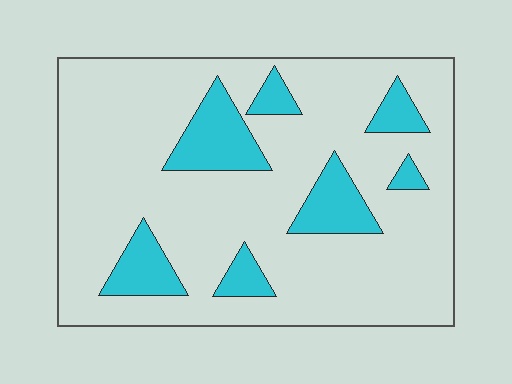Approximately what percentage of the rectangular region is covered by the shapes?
Approximately 20%.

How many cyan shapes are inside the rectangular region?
7.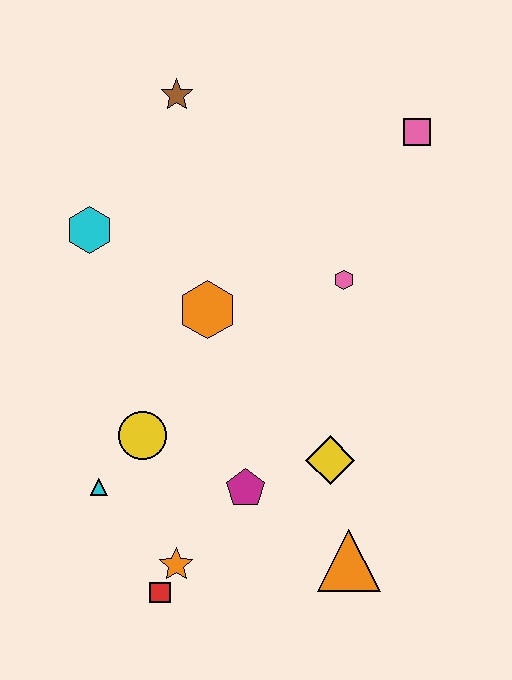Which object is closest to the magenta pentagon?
The yellow diamond is closest to the magenta pentagon.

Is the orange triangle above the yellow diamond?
No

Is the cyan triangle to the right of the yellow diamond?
No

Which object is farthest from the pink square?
The red square is farthest from the pink square.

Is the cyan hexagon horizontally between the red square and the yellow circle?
No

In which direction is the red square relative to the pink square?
The red square is below the pink square.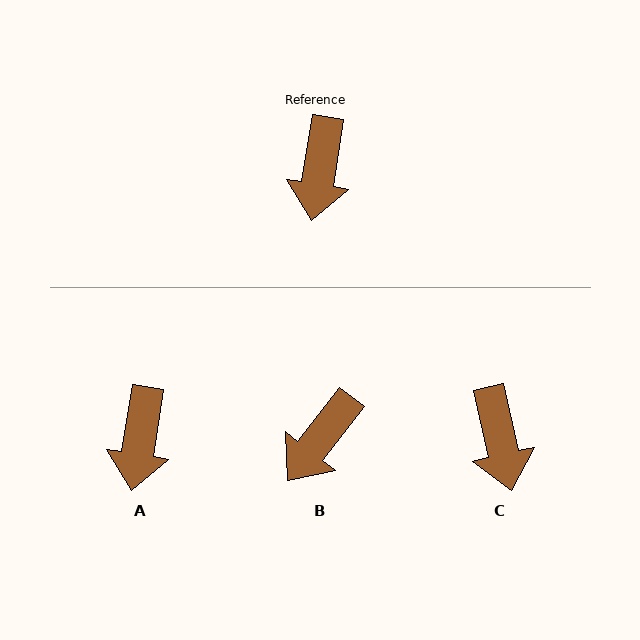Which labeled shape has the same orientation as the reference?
A.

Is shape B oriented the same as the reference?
No, it is off by about 29 degrees.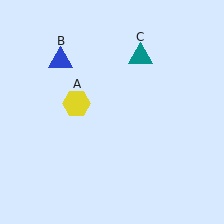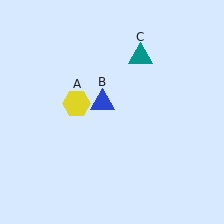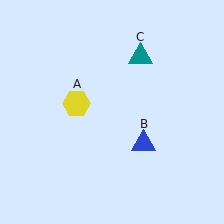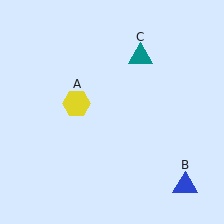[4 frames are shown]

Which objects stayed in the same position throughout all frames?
Yellow hexagon (object A) and teal triangle (object C) remained stationary.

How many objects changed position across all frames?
1 object changed position: blue triangle (object B).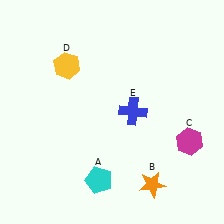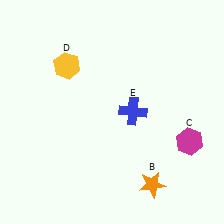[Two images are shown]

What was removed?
The cyan pentagon (A) was removed in Image 2.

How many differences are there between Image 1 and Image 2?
There is 1 difference between the two images.